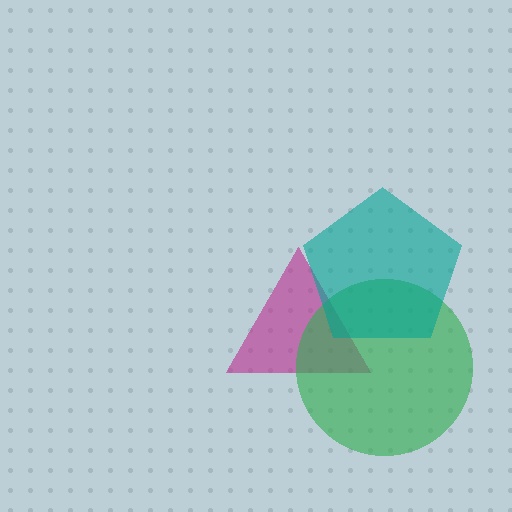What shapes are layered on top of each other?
The layered shapes are: a magenta triangle, a green circle, a teal pentagon.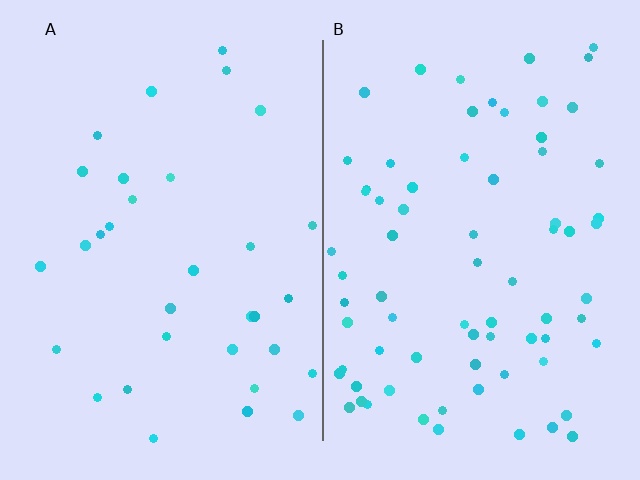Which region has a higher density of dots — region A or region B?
B (the right).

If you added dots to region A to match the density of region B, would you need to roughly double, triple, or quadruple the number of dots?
Approximately double.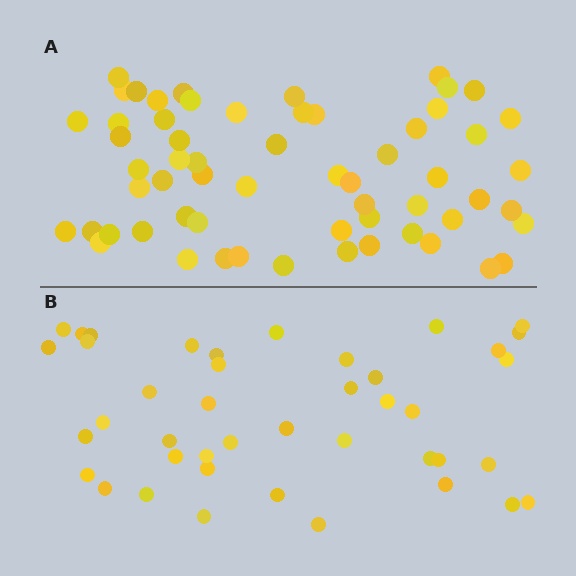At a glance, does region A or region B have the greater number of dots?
Region A (the top region) has more dots.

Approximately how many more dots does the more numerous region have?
Region A has approximately 20 more dots than region B.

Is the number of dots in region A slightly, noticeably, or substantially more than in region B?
Region A has noticeably more, but not dramatically so. The ratio is roughly 1.4 to 1.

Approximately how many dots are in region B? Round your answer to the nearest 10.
About 40 dots. (The exact count is 42, which rounds to 40.)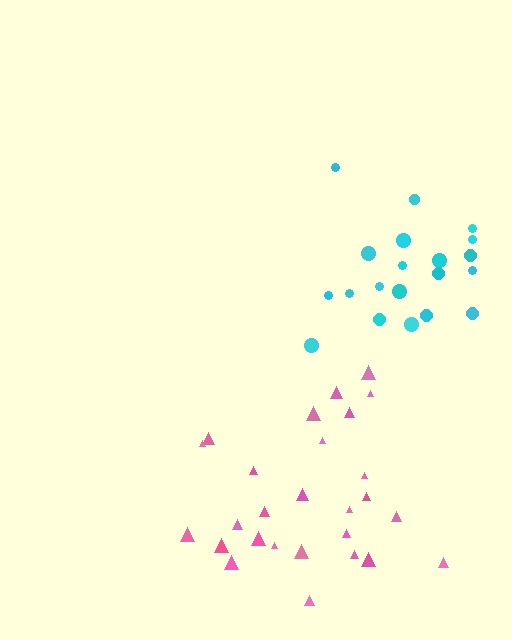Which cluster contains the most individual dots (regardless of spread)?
Pink (27).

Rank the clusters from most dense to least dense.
pink, cyan.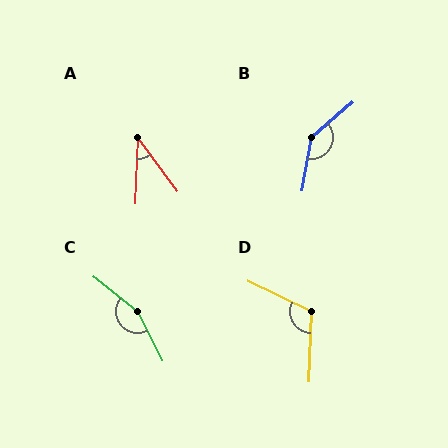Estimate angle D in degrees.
Approximately 114 degrees.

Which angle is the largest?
C, at approximately 154 degrees.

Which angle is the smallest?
A, at approximately 39 degrees.